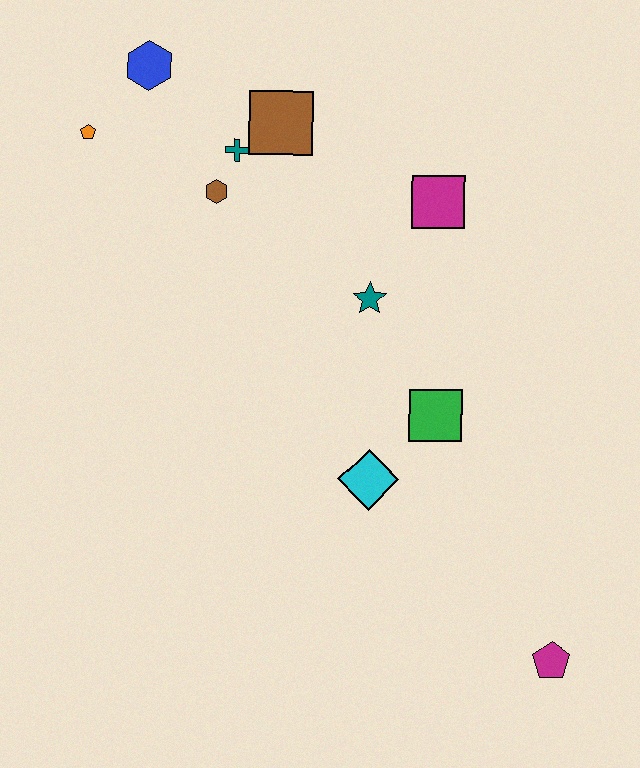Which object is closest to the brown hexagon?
The teal cross is closest to the brown hexagon.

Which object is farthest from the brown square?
The magenta pentagon is farthest from the brown square.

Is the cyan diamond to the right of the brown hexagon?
Yes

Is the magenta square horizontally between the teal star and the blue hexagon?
No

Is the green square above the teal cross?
No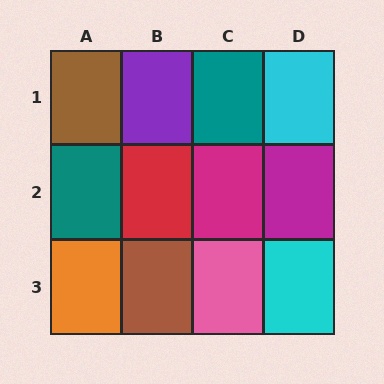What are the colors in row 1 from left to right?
Brown, purple, teal, cyan.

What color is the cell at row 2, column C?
Magenta.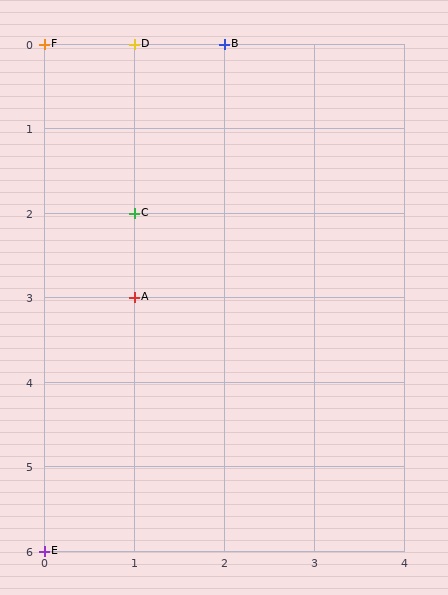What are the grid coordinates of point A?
Point A is at grid coordinates (1, 3).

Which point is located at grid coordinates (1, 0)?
Point D is at (1, 0).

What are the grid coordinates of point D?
Point D is at grid coordinates (1, 0).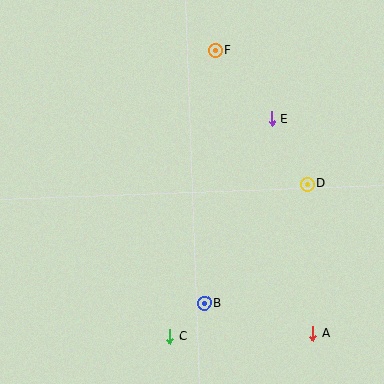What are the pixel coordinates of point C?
Point C is at (170, 337).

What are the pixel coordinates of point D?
Point D is at (307, 184).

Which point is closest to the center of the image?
Point E at (272, 119) is closest to the center.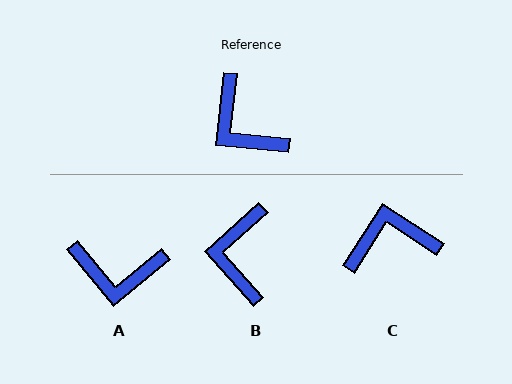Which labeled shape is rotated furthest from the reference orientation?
C, about 117 degrees away.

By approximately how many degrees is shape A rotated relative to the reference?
Approximately 46 degrees counter-clockwise.